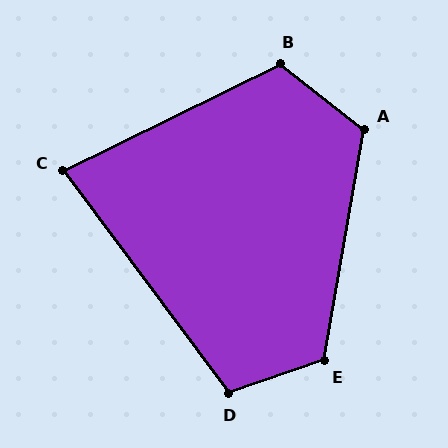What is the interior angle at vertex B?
Approximately 116 degrees (obtuse).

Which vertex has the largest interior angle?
E, at approximately 119 degrees.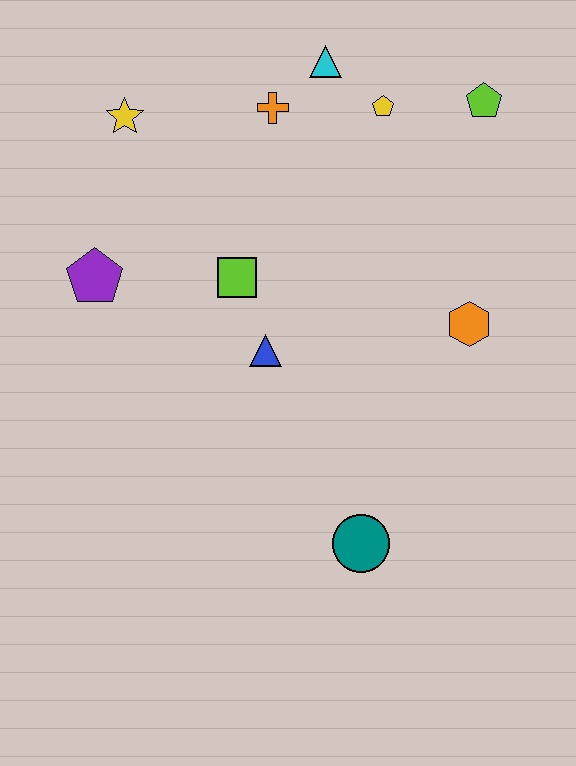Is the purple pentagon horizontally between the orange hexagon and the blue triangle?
No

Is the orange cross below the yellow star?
No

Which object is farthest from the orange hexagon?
The yellow star is farthest from the orange hexagon.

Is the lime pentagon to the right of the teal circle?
Yes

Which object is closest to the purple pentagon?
The lime square is closest to the purple pentagon.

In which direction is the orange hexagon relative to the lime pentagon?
The orange hexagon is below the lime pentagon.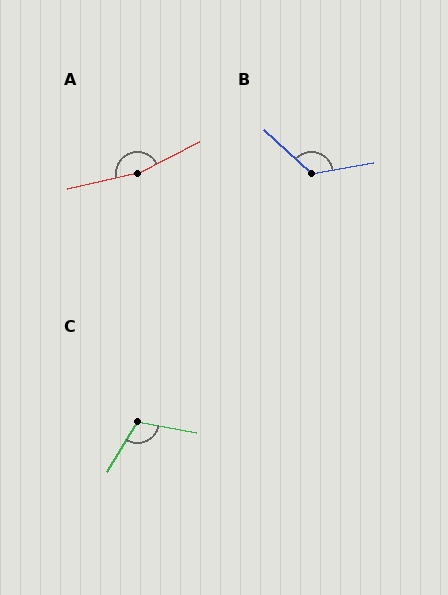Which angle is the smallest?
C, at approximately 110 degrees.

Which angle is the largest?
A, at approximately 165 degrees.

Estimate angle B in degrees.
Approximately 127 degrees.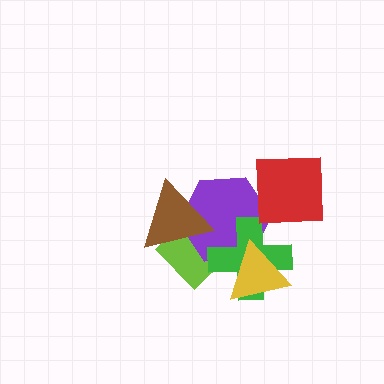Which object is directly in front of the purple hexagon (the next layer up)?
The green cross is directly in front of the purple hexagon.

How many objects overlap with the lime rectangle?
4 objects overlap with the lime rectangle.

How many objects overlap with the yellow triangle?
3 objects overlap with the yellow triangle.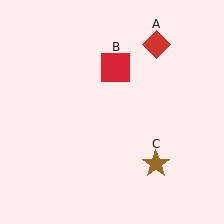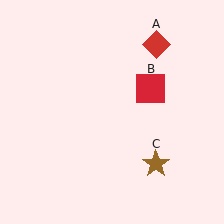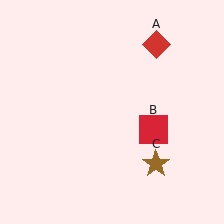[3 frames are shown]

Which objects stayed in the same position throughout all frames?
Red diamond (object A) and brown star (object C) remained stationary.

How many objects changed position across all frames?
1 object changed position: red square (object B).